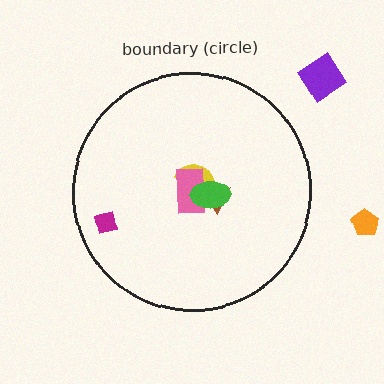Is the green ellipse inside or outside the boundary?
Inside.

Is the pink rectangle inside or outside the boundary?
Inside.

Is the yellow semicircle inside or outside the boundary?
Inside.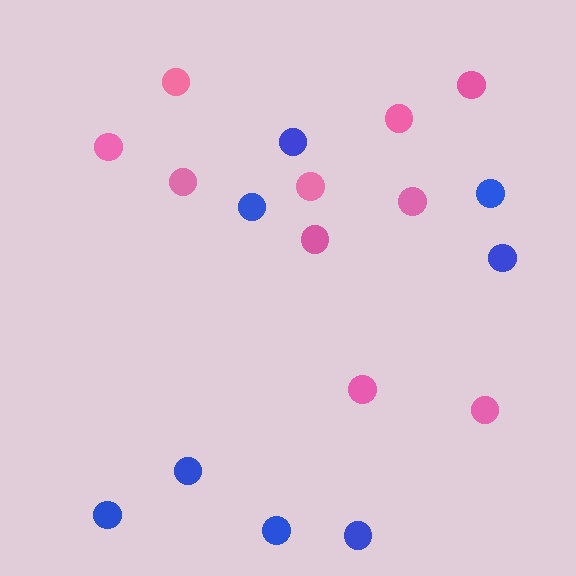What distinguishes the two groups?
There are 2 groups: one group of pink circles (10) and one group of blue circles (8).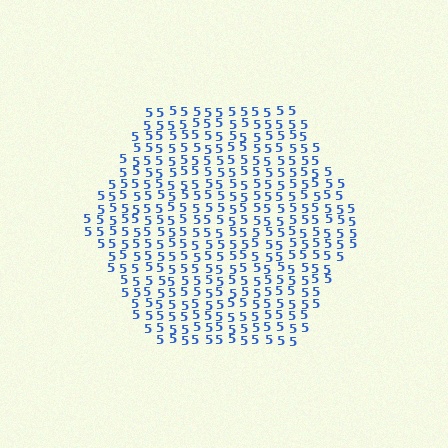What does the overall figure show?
The overall figure shows a hexagon.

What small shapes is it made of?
It is made of small digit 5's.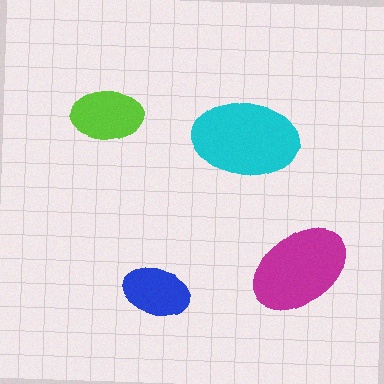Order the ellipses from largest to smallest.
the cyan one, the magenta one, the lime one, the blue one.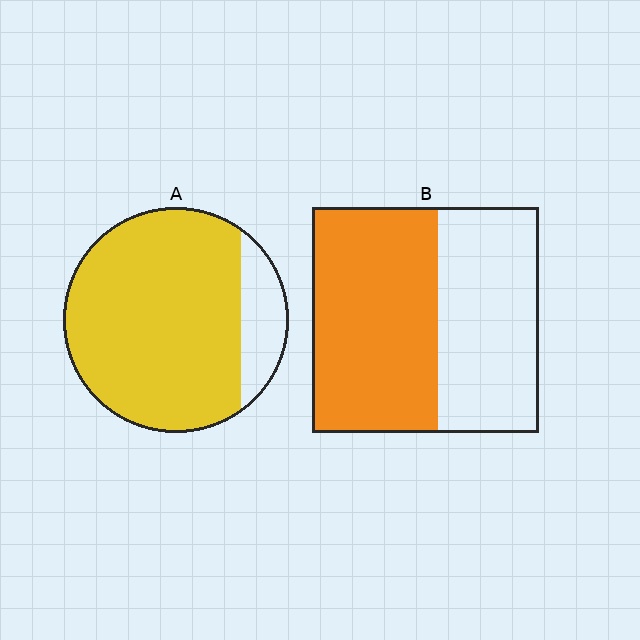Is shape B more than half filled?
Yes.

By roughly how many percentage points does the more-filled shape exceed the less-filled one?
By roughly 30 percentage points (A over B).